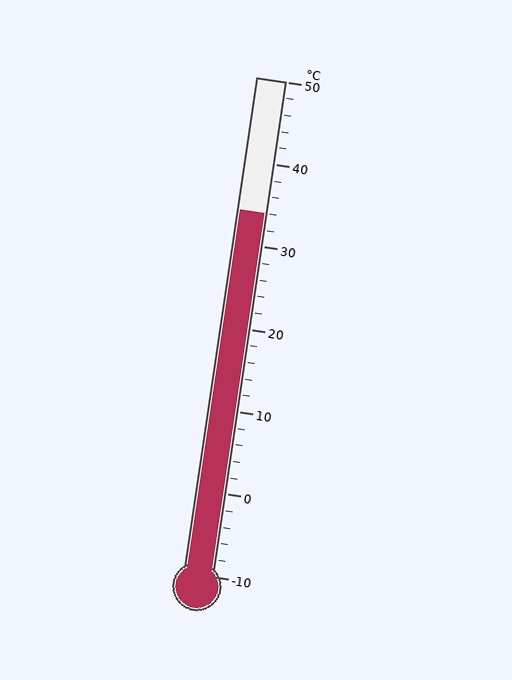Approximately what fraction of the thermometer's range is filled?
The thermometer is filled to approximately 75% of its range.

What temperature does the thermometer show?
The thermometer shows approximately 34°C.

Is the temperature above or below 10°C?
The temperature is above 10°C.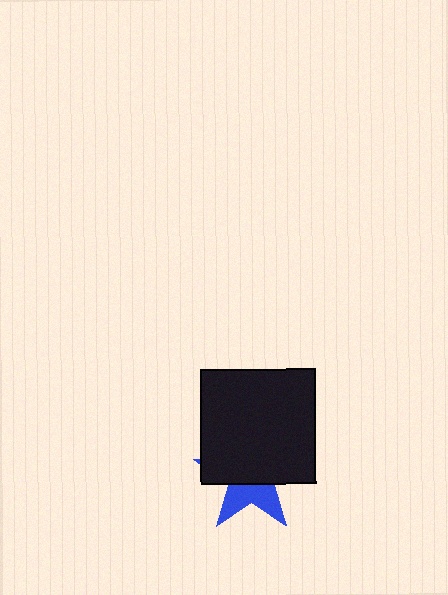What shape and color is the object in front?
The object in front is a black rectangle.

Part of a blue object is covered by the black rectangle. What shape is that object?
It is a star.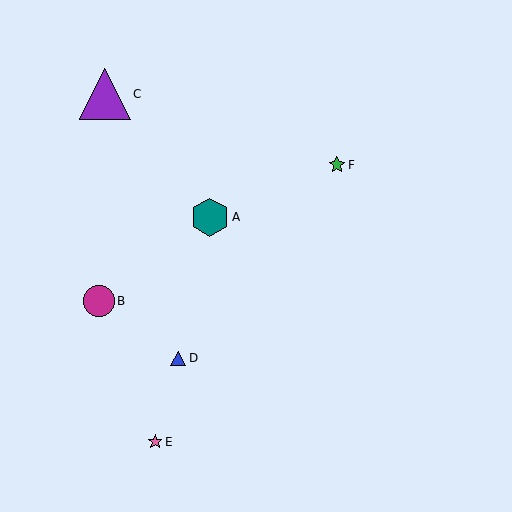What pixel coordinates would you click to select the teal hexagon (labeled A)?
Click at (210, 217) to select the teal hexagon A.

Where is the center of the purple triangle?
The center of the purple triangle is at (105, 94).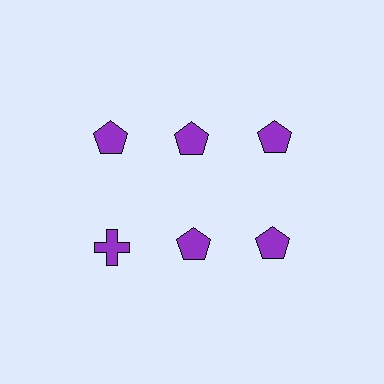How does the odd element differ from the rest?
It has a different shape: cross instead of pentagon.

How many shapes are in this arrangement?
There are 6 shapes arranged in a grid pattern.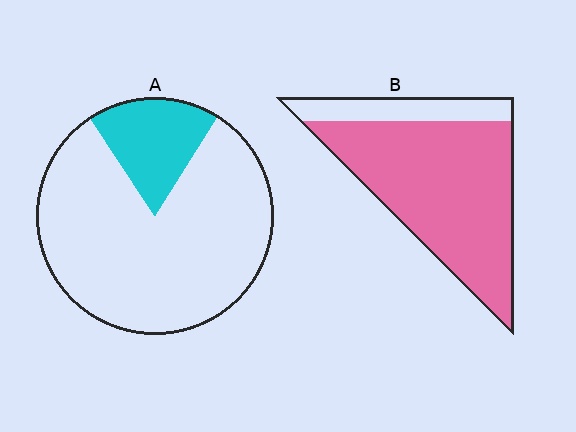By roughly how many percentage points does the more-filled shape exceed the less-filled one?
By roughly 60 percentage points (B over A).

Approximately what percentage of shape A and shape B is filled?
A is approximately 20% and B is approximately 80%.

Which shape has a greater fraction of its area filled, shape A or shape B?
Shape B.